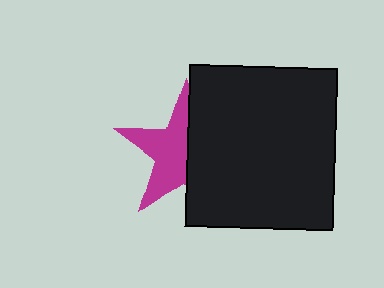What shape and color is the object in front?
The object in front is a black rectangle.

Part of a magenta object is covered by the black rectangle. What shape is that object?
It is a star.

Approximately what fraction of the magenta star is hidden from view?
Roughly 45% of the magenta star is hidden behind the black rectangle.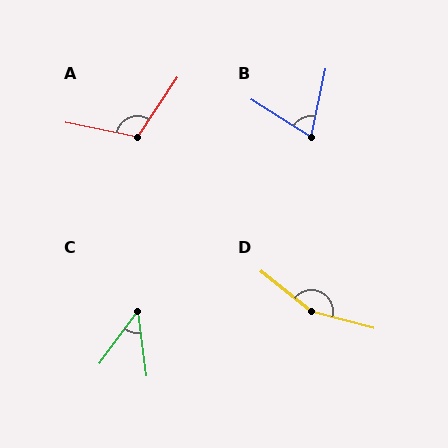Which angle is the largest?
D, at approximately 156 degrees.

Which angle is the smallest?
C, at approximately 43 degrees.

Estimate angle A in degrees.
Approximately 113 degrees.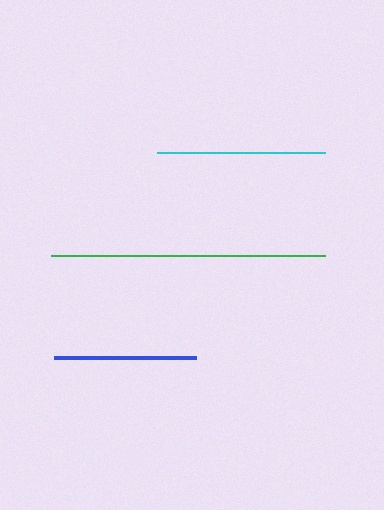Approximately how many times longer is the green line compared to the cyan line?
The green line is approximately 1.6 times the length of the cyan line.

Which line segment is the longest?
The green line is the longest at approximately 274 pixels.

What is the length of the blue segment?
The blue segment is approximately 142 pixels long.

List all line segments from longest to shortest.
From longest to shortest: green, cyan, blue.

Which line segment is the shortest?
The blue line is the shortest at approximately 142 pixels.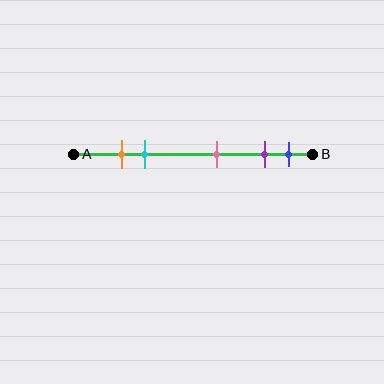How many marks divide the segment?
There are 5 marks dividing the segment.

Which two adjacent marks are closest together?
The orange and cyan marks are the closest adjacent pair.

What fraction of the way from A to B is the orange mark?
The orange mark is approximately 20% (0.2) of the way from A to B.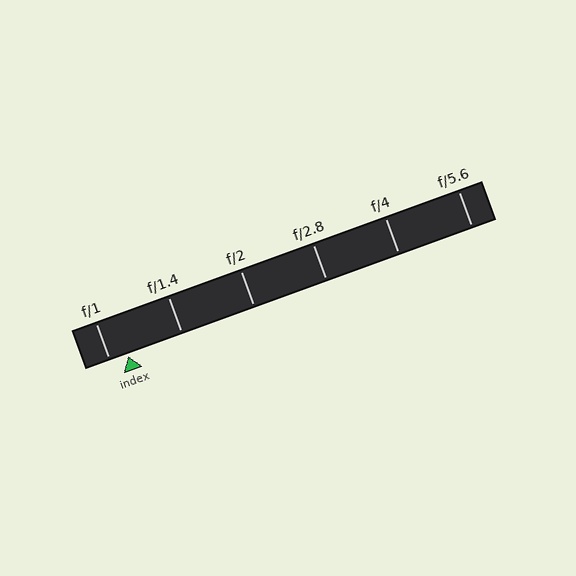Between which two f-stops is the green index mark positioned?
The index mark is between f/1 and f/1.4.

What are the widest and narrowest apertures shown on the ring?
The widest aperture shown is f/1 and the narrowest is f/5.6.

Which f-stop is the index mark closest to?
The index mark is closest to f/1.